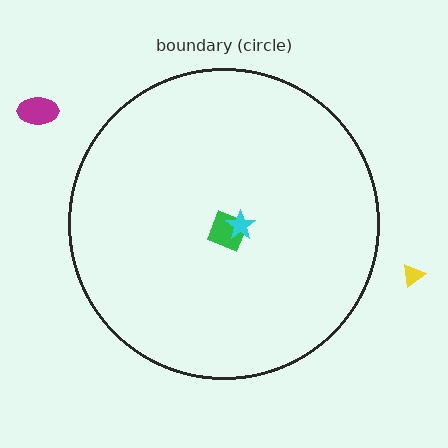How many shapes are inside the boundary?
2 inside, 2 outside.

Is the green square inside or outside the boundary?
Inside.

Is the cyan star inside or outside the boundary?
Inside.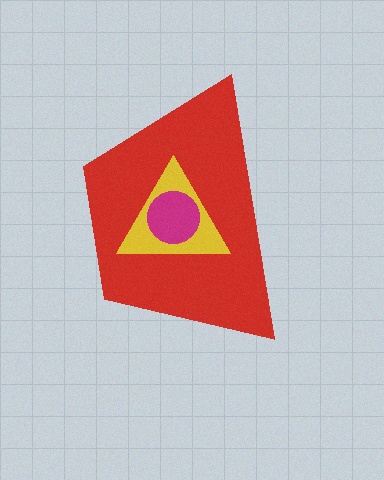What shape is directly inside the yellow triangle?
The magenta circle.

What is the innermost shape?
The magenta circle.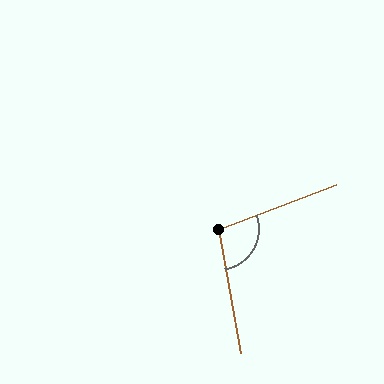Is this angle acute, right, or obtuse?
It is obtuse.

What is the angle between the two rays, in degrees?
Approximately 100 degrees.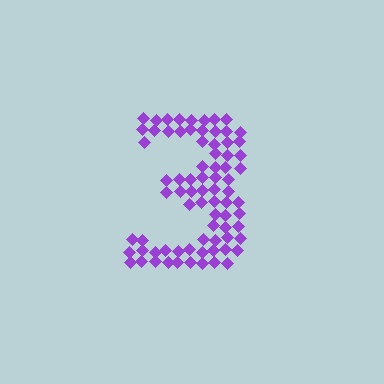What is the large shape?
The large shape is the digit 3.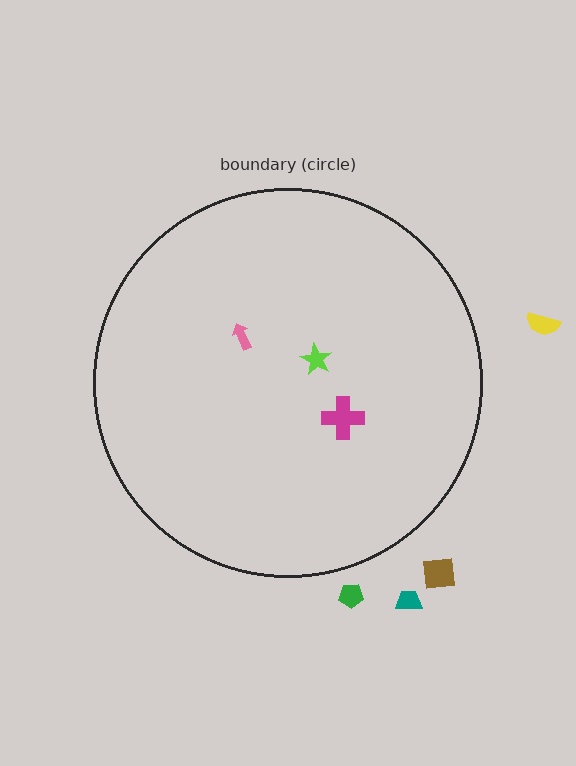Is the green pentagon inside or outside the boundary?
Outside.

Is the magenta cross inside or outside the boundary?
Inside.